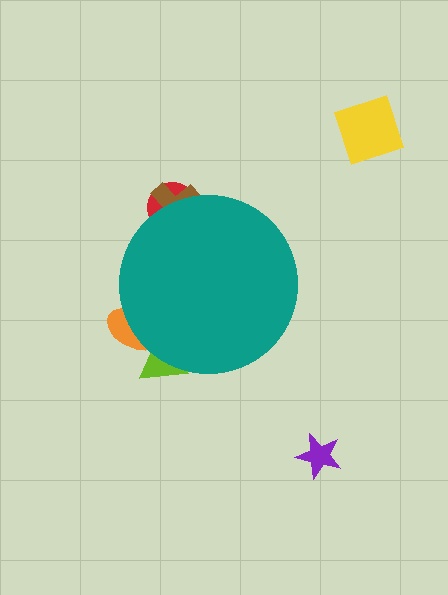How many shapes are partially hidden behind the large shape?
4 shapes are partially hidden.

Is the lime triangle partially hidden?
Yes, the lime triangle is partially hidden behind the teal circle.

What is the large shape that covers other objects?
A teal circle.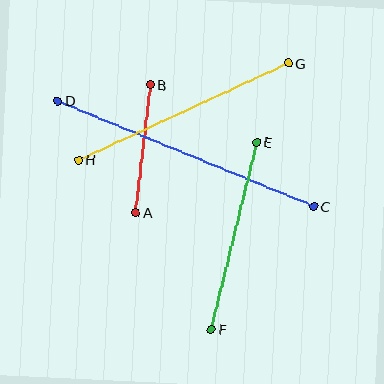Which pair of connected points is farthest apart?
Points C and D are farthest apart.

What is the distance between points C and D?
The distance is approximately 277 pixels.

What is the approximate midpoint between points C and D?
The midpoint is at approximately (186, 154) pixels.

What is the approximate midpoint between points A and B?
The midpoint is at approximately (143, 149) pixels.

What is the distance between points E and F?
The distance is approximately 192 pixels.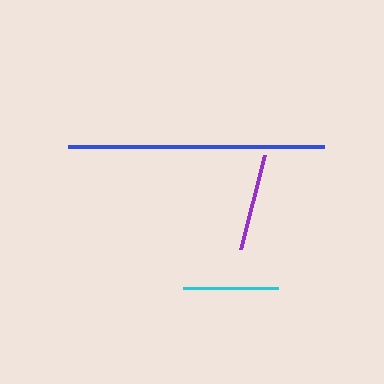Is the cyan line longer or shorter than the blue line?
The blue line is longer than the cyan line.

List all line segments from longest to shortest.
From longest to shortest: blue, purple, cyan.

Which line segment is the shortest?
The cyan line is the shortest at approximately 95 pixels.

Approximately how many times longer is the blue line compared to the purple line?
The blue line is approximately 2.6 times the length of the purple line.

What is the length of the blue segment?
The blue segment is approximately 256 pixels long.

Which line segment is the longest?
The blue line is the longest at approximately 256 pixels.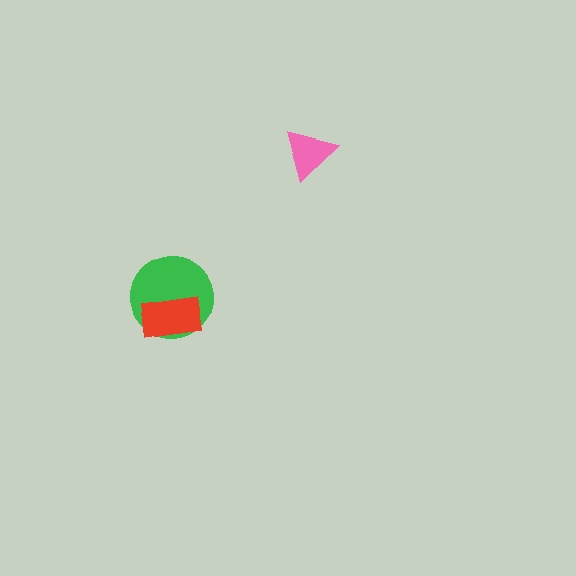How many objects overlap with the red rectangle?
1 object overlaps with the red rectangle.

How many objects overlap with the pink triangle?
0 objects overlap with the pink triangle.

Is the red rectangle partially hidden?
No, no other shape covers it.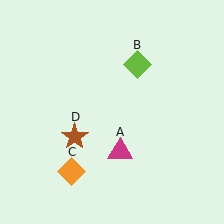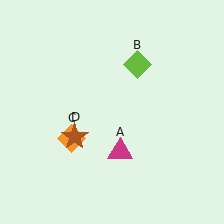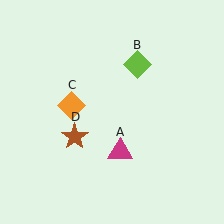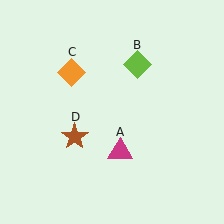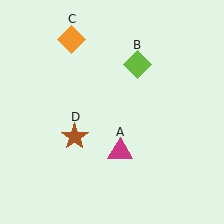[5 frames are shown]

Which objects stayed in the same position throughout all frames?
Magenta triangle (object A) and lime diamond (object B) and brown star (object D) remained stationary.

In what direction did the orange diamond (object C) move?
The orange diamond (object C) moved up.